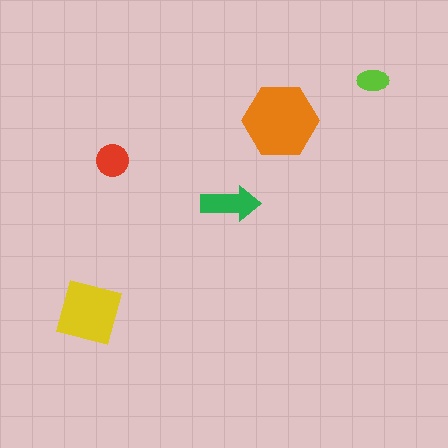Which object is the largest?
The orange hexagon.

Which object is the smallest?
The lime ellipse.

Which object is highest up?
The lime ellipse is topmost.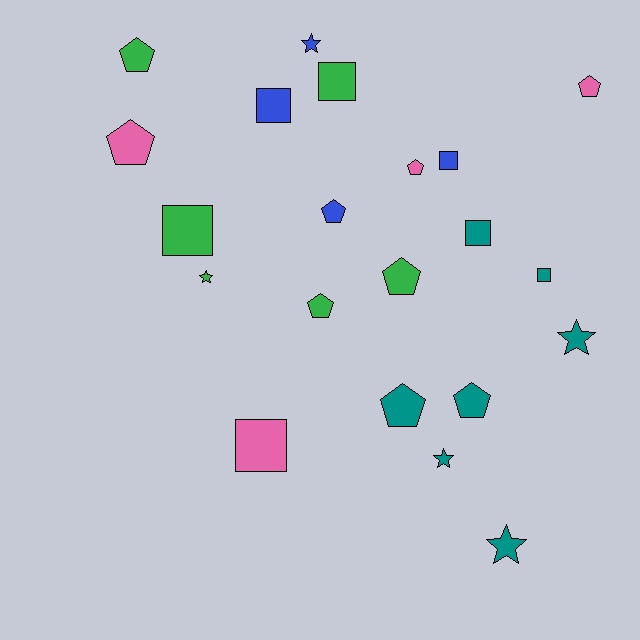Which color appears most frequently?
Teal, with 7 objects.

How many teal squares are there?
There are 2 teal squares.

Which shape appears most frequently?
Pentagon, with 9 objects.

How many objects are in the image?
There are 21 objects.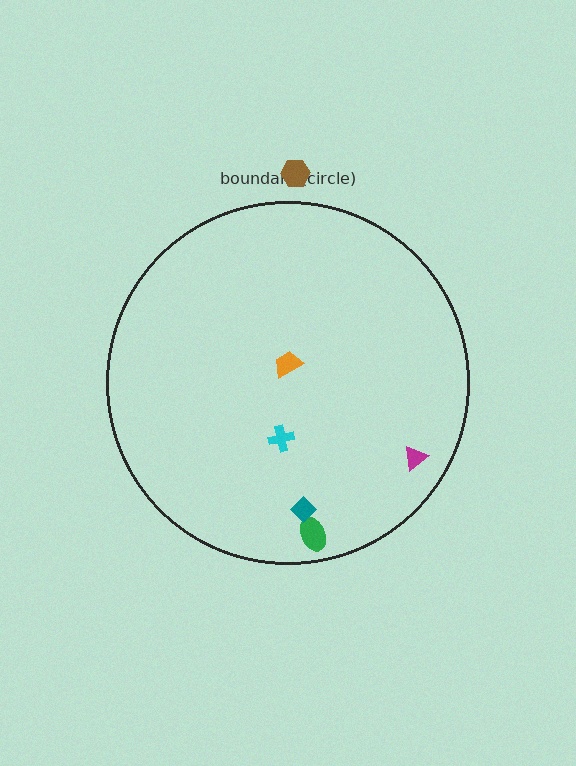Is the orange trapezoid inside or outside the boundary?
Inside.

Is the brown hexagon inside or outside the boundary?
Outside.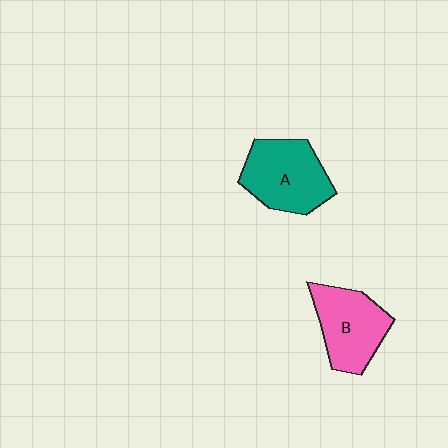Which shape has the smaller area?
Shape B (pink).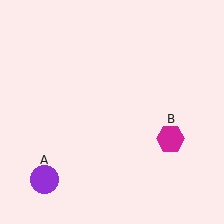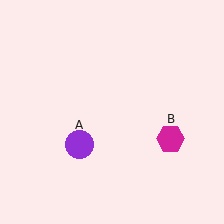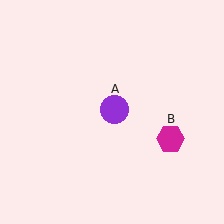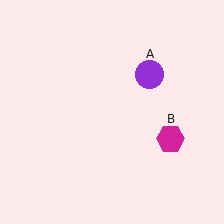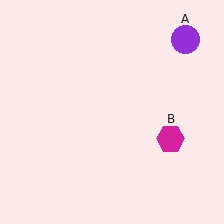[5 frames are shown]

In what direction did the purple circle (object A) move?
The purple circle (object A) moved up and to the right.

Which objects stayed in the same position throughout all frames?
Magenta hexagon (object B) remained stationary.